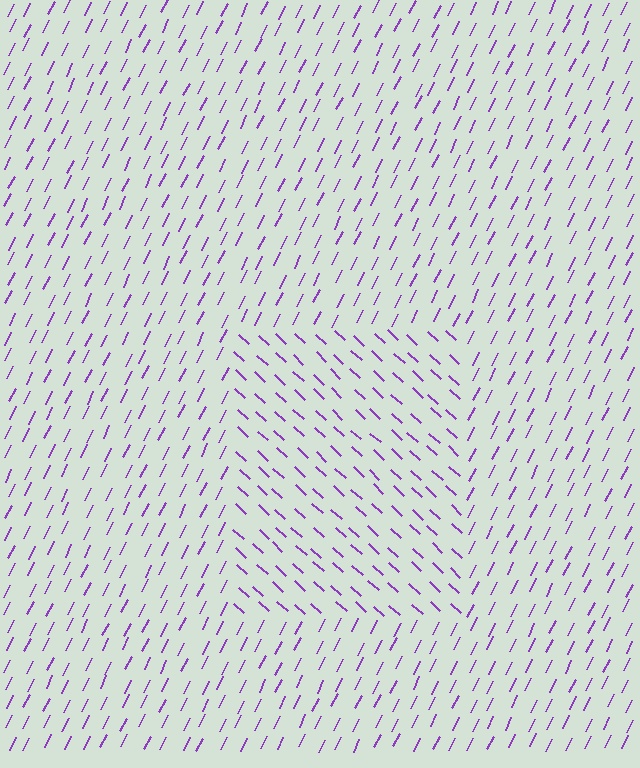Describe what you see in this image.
The image is filled with small purple line segments. A rectangle region in the image has lines oriented differently from the surrounding lines, creating a visible texture boundary.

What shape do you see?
I see a rectangle.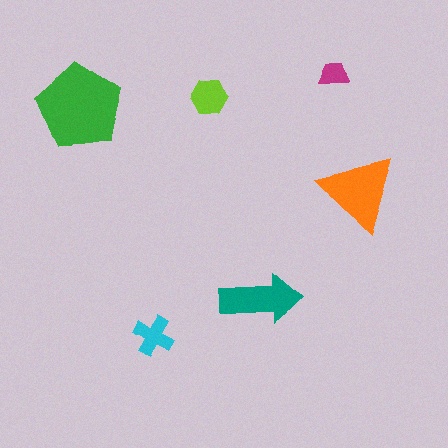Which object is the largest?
The green pentagon.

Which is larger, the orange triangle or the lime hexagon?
The orange triangle.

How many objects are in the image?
There are 6 objects in the image.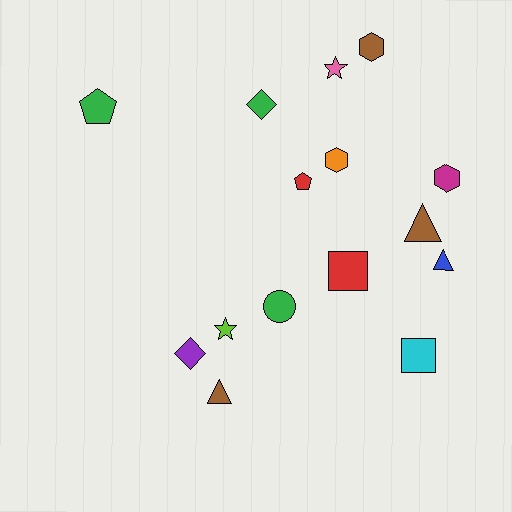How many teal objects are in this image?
There are no teal objects.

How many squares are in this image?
There are 2 squares.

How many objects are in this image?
There are 15 objects.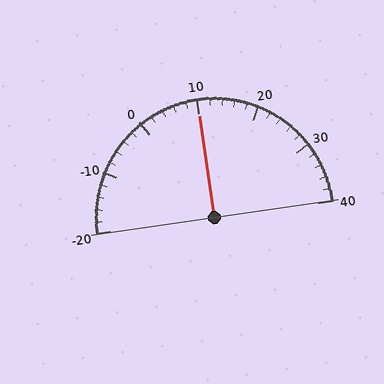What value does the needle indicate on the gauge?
The needle indicates approximately 10.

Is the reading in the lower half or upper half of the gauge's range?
The reading is in the upper half of the range (-20 to 40).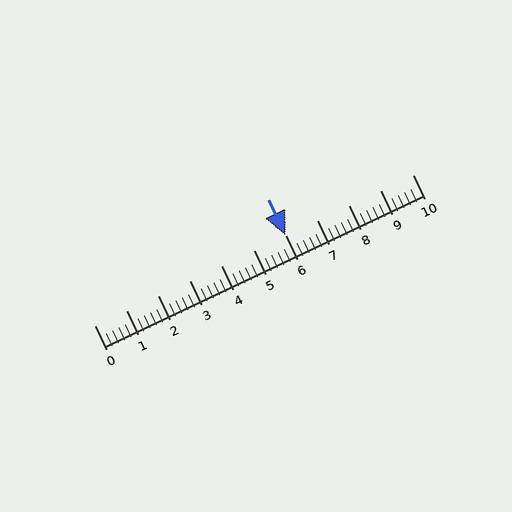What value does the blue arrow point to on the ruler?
The blue arrow points to approximately 6.0.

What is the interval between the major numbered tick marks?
The major tick marks are spaced 1 units apart.